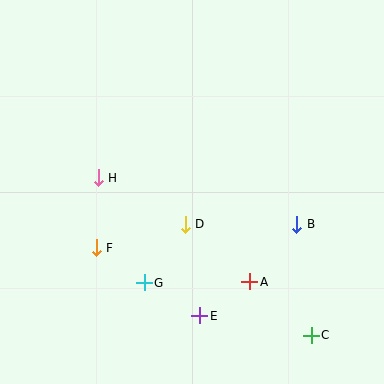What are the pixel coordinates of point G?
Point G is at (144, 283).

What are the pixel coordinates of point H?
Point H is at (98, 178).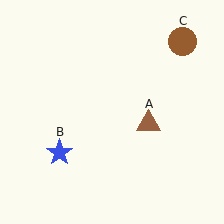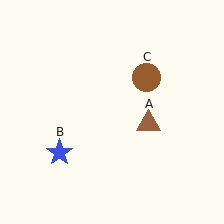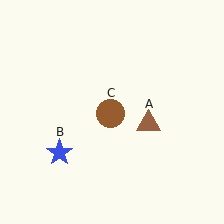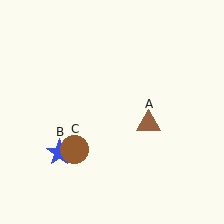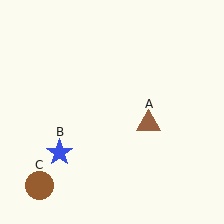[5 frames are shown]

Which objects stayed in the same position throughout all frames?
Brown triangle (object A) and blue star (object B) remained stationary.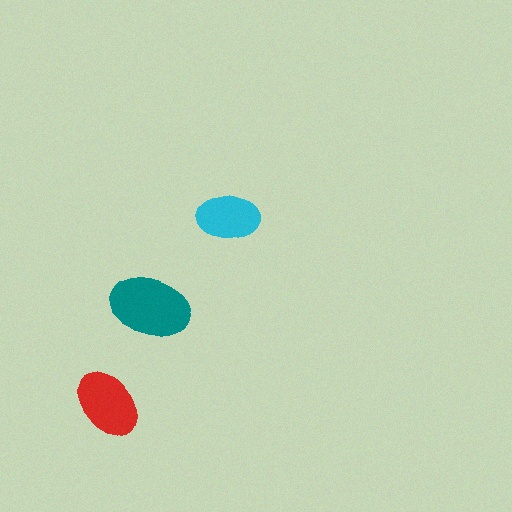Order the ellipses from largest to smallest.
the teal one, the red one, the cyan one.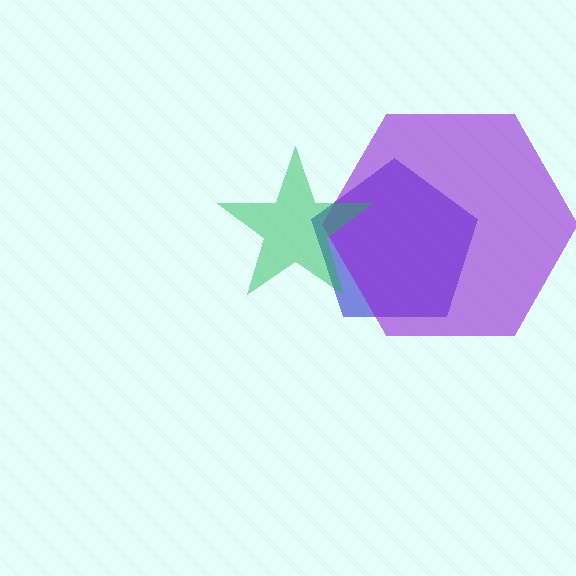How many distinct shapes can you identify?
There are 3 distinct shapes: a blue pentagon, a purple hexagon, a green star.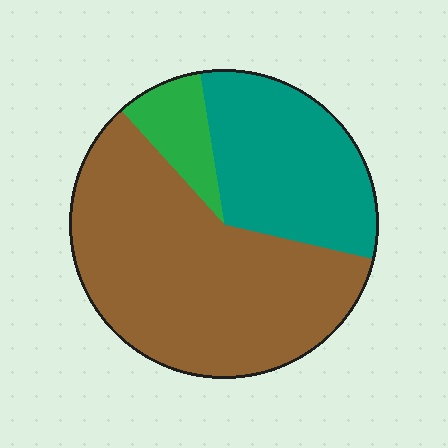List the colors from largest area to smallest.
From largest to smallest: brown, teal, green.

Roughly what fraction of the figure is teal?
Teal takes up about one third (1/3) of the figure.